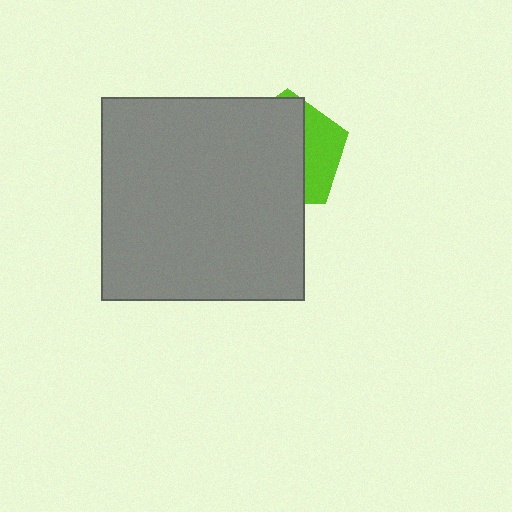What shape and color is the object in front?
The object in front is a gray square.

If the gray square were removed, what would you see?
You would see the complete lime pentagon.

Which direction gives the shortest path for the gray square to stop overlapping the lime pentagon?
Moving left gives the shortest separation.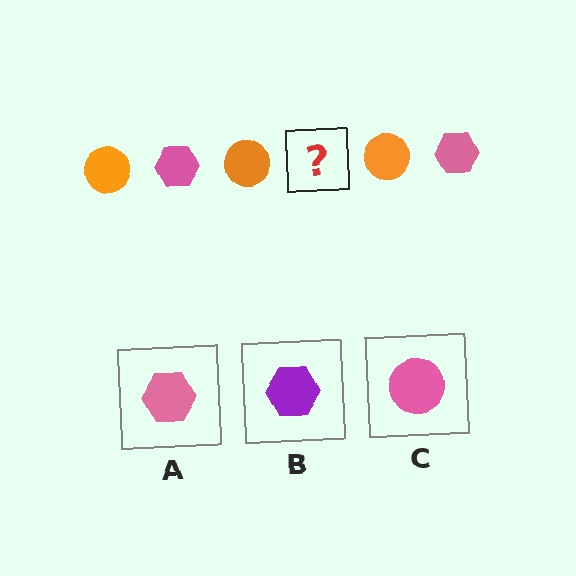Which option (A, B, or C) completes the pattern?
A.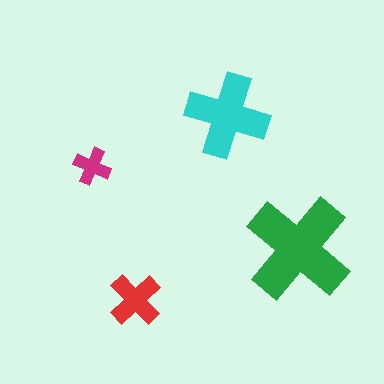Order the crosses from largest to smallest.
the green one, the cyan one, the red one, the magenta one.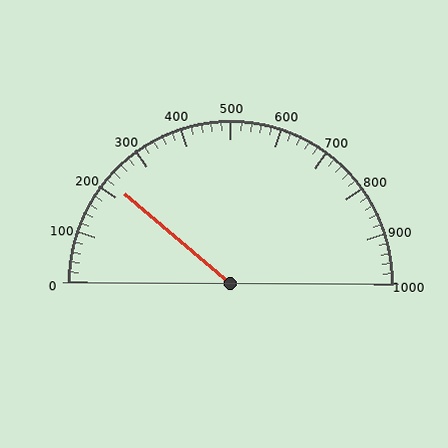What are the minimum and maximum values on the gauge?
The gauge ranges from 0 to 1000.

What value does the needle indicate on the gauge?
The needle indicates approximately 220.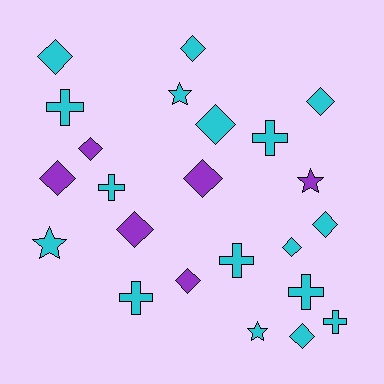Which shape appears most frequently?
Diamond, with 12 objects.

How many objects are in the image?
There are 23 objects.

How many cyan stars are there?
There are 3 cyan stars.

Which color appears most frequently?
Cyan, with 17 objects.